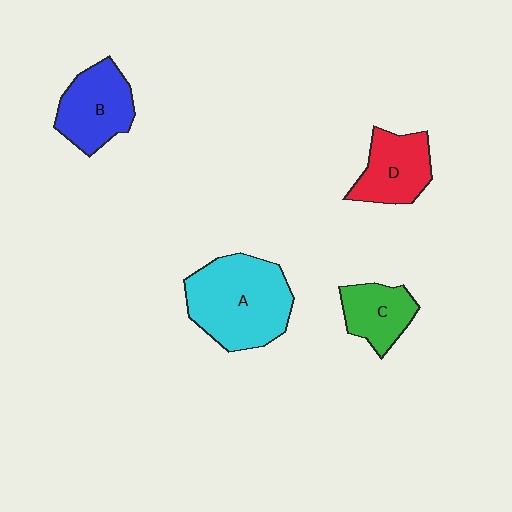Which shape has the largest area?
Shape A (cyan).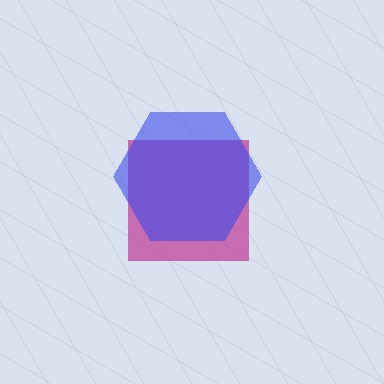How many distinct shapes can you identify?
There are 2 distinct shapes: a magenta square, a blue hexagon.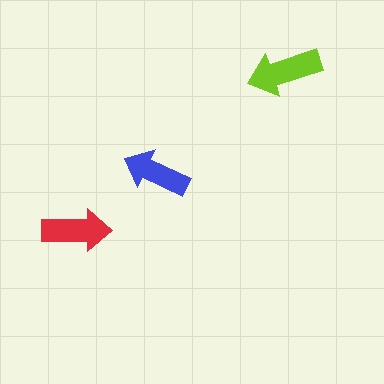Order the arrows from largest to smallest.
the lime one, the red one, the blue one.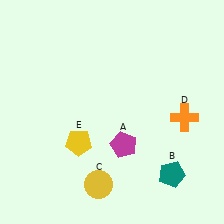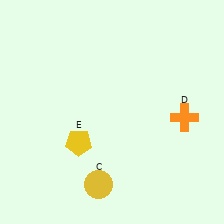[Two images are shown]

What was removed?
The teal pentagon (B), the magenta pentagon (A) were removed in Image 2.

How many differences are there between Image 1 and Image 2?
There are 2 differences between the two images.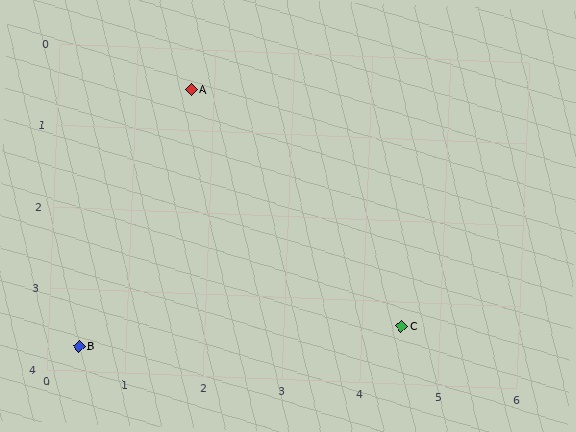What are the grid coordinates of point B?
Point B is at approximately (0.4, 3.7).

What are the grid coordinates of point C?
Point C is at approximately (4.5, 3.3).